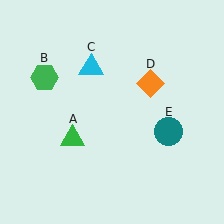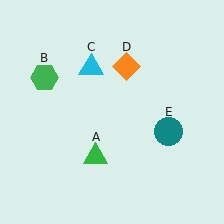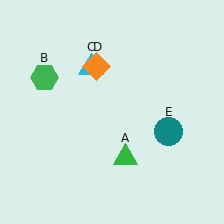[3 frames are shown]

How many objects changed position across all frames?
2 objects changed position: green triangle (object A), orange diamond (object D).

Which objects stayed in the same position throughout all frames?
Green hexagon (object B) and cyan triangle (object C) and teal circle (object E) remained stationary.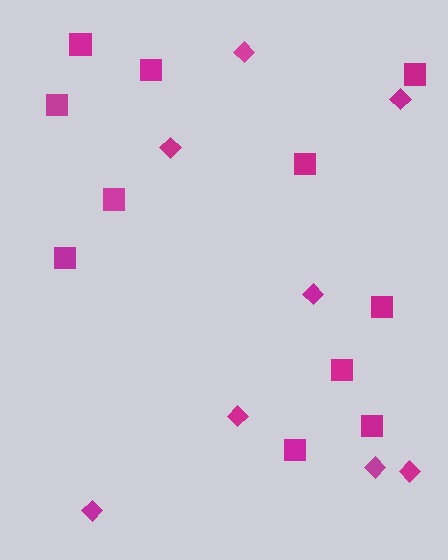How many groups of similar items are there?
There are 2 groups: one group of squares (11) and one group of diamonds (8).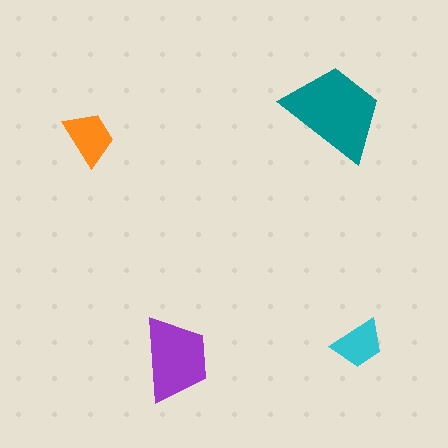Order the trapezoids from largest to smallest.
the teal one, the purple one, the orange one, the cyan one.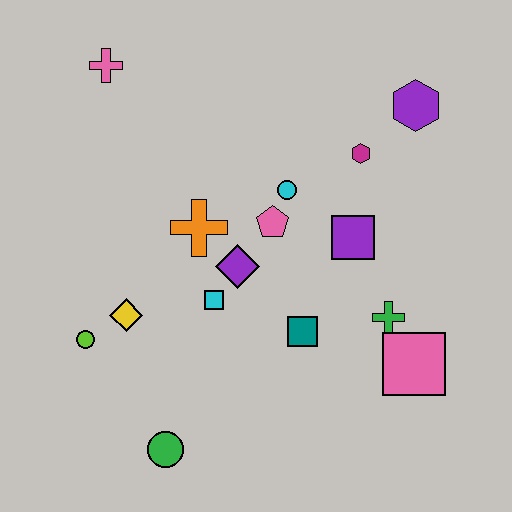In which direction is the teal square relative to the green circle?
The teal square is to the right of the green circle.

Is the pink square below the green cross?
Yes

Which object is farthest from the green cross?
The pink cross is farthest from the green cross.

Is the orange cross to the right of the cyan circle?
No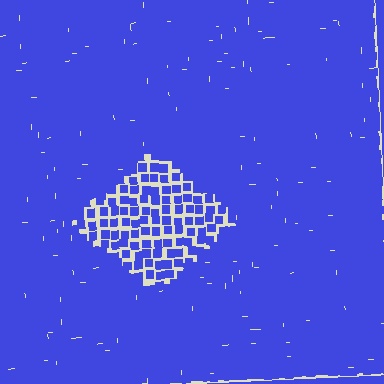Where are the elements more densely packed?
The elements are more densely packed outside the diamond boundary.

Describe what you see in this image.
The image contains small blue elements arranged at two different densities. A diamond-shaped region is visible where the elements are less densely packed than the surrounding area.